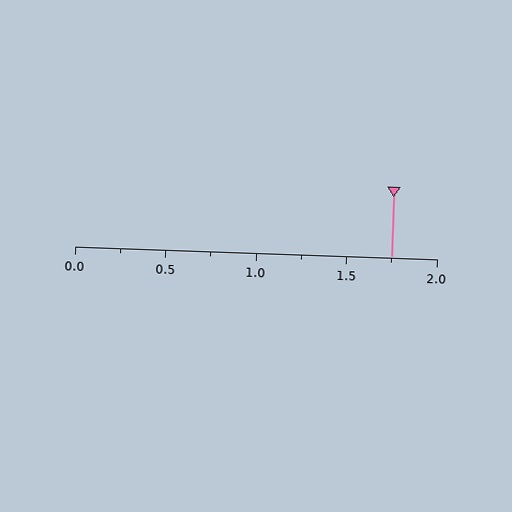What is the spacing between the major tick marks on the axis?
The major ticks are spaced 0.5 apart.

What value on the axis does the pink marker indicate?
The marker indicates approximately 1.75.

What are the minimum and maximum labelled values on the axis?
The axis runs from 0.0 to 2.0.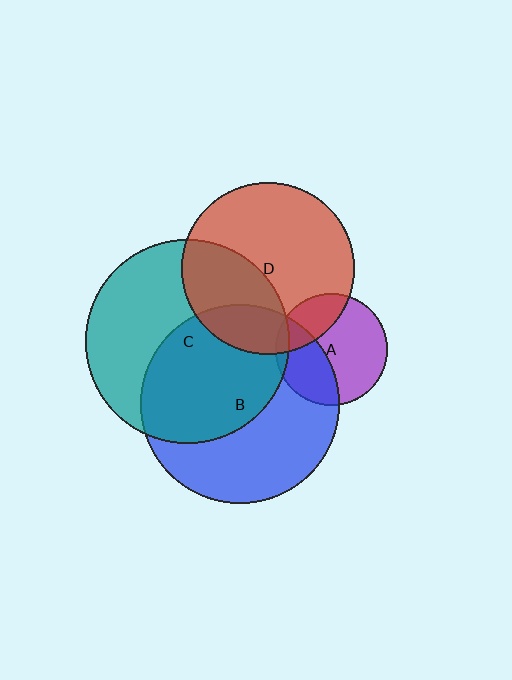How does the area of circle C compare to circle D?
Approximately 1.4 times.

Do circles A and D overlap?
Yes.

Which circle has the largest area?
Circle C (teal).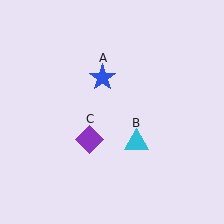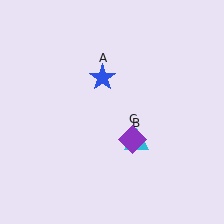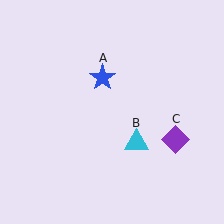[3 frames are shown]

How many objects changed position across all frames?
1 object changed position: purple diamond (object C).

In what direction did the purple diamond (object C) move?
The purple diamond (object C) moved right.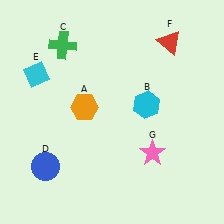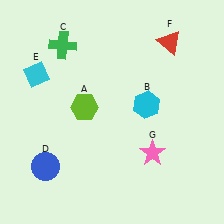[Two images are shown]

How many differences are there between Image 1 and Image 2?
There is 1 difference between the two images.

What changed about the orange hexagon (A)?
In Image 1, A is orange. In Image 2, it changed to lime.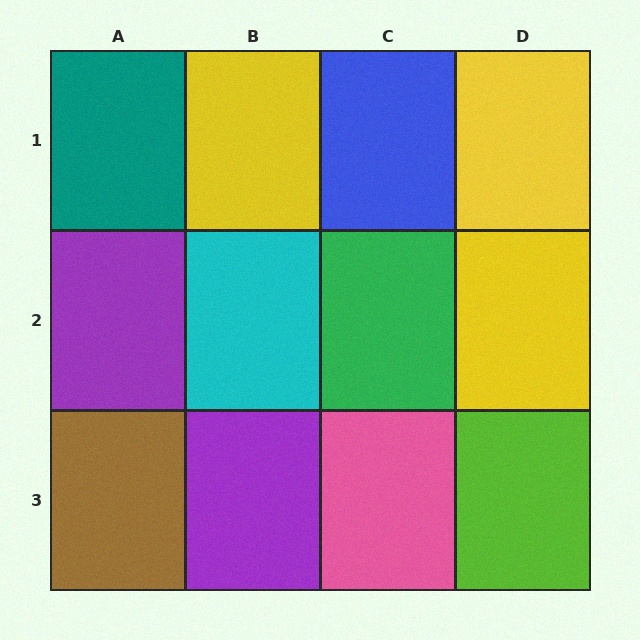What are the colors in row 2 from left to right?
Purple, cyan, green, yellow.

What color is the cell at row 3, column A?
Brown.